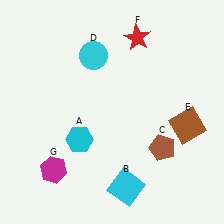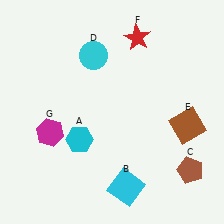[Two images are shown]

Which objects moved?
The objects that moved are: the brown pentagon (C), the magenta hexagon (G).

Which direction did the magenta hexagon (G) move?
The magenta hexagon (G) moved up.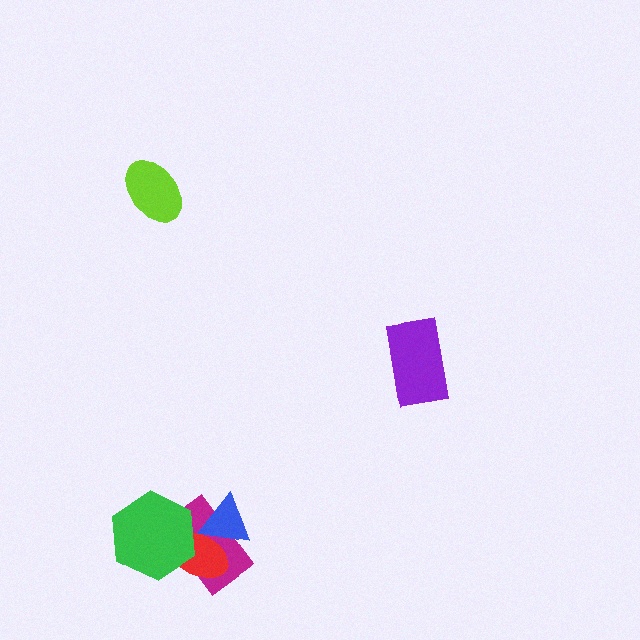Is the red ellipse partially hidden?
Yes, it is partially covered by another shape.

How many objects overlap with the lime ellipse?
0 objects overlap with the lime ellipse.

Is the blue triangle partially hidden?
Yes, it is partially covered by another shape.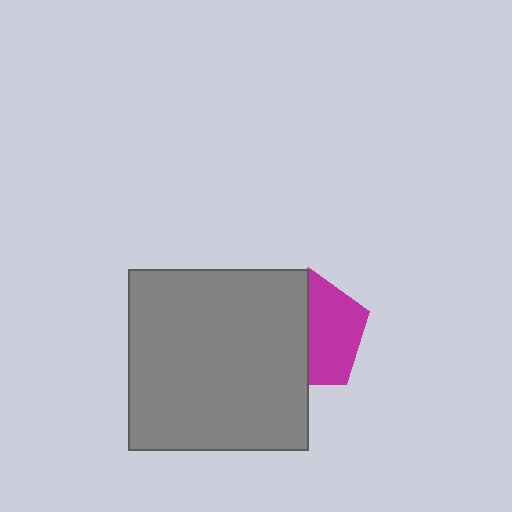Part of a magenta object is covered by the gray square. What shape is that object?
It is a pentagon.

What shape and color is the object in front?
The object in front is a gray square.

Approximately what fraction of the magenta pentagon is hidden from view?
Roughly 52% of the magenta pentagon is hidden behind the gray square.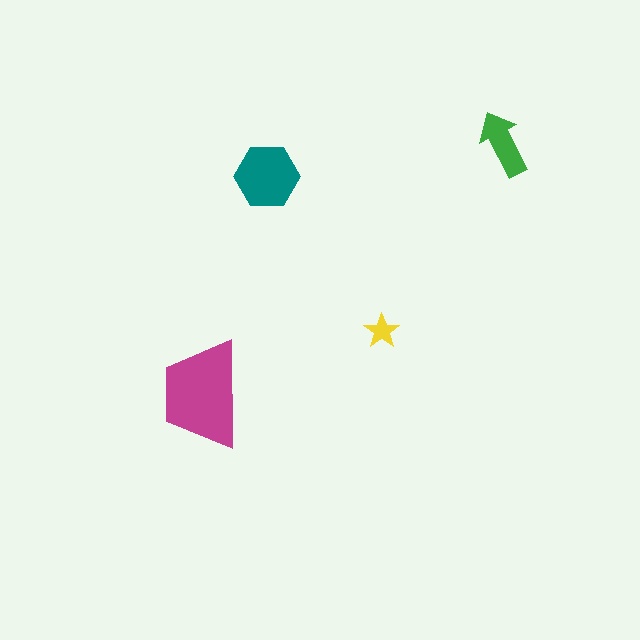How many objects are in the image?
There are 4 objects in the image.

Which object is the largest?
The magenta trapezoid.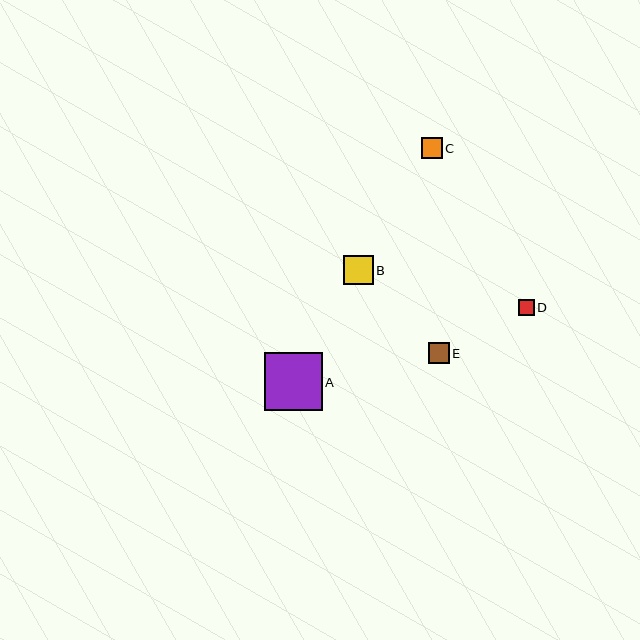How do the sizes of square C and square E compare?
Square C and square E are approximately the same size.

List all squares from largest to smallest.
From largest to smallest: A, B, C, E, D.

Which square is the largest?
Square A is the largest with a size of approximately 58 pixels.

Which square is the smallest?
Square D is the smallest with a size of approximately 16 pixels.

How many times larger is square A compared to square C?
Square A is approximately 2.8 times the size of square C.